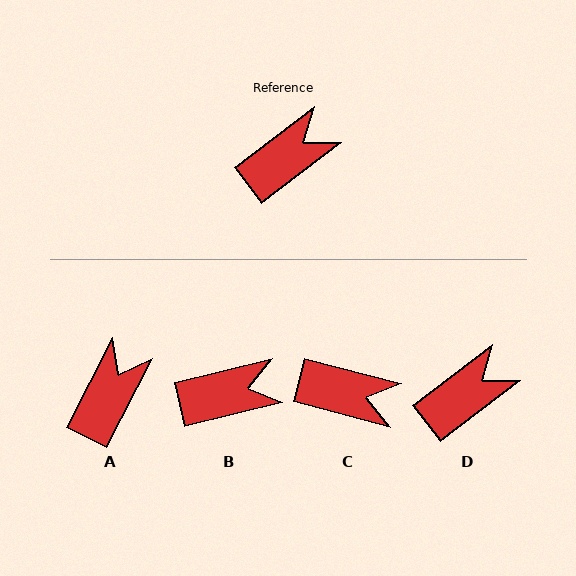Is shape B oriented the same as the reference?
No, it is off by about 24 degrees.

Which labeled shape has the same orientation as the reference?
D.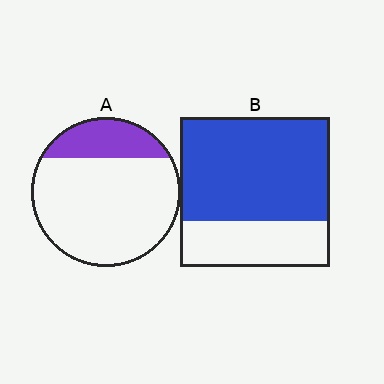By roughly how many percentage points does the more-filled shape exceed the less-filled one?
By roughly 45 percentage points (B over A).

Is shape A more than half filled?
No.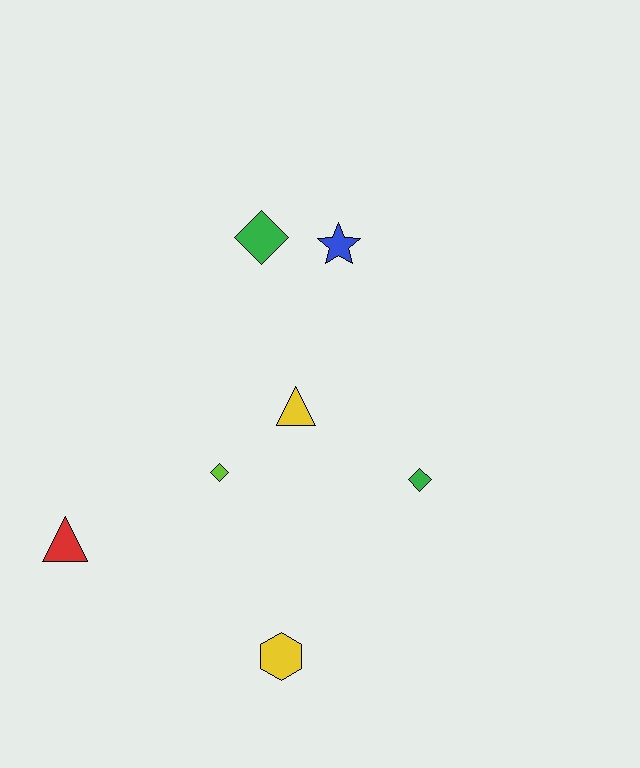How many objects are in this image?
There are 7 objects.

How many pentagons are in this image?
There are no pentagons.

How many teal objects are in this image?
There are no teal objects.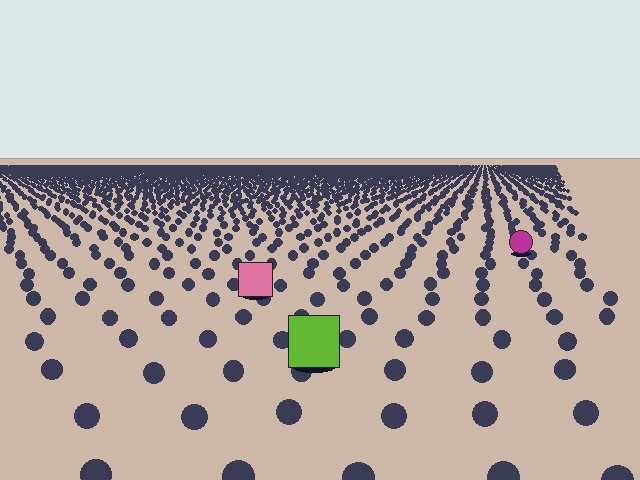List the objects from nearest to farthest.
From nearest to farthest: the lime square, the pink square, the magenta circle.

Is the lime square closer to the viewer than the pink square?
Yes. The lime square is closer — you can tell from the texture gradient: the ground texture is coarser near it.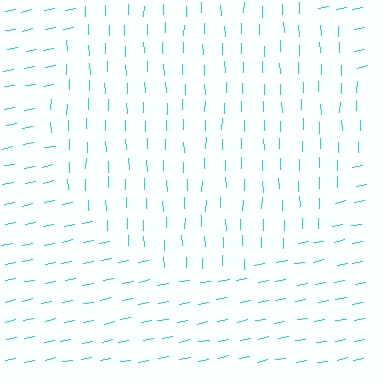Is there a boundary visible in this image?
Yes, there is a texture boundary formed by a change in line orientation.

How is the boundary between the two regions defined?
The boundary is defined purely by a change in line orientation (approximately 79 degrees difference). All lines are the same color and thickness.